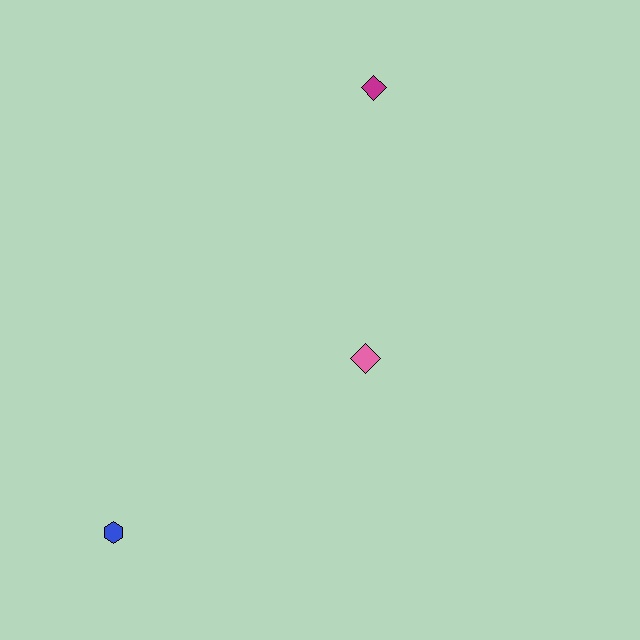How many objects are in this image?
There are 3 objects.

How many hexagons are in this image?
There is 1 hexagon.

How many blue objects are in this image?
There is 1 blue object.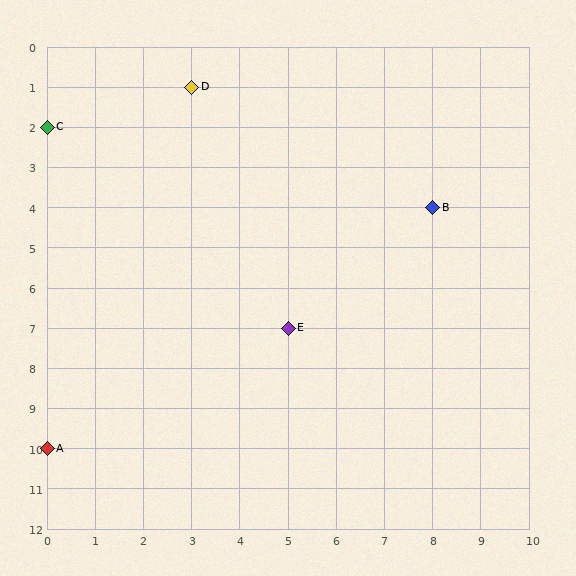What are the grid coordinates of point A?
Point A is at grid coordinates (0, 10).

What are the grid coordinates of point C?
Point C is at grid coordinates (0, 2).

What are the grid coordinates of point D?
Point D is at grid coordinates (3, 1).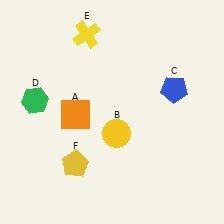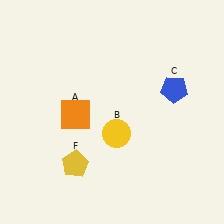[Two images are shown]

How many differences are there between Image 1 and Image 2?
There are 2 differences between the two images.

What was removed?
The green hexagon (D), the yellow cross (E) were removed in Image 2.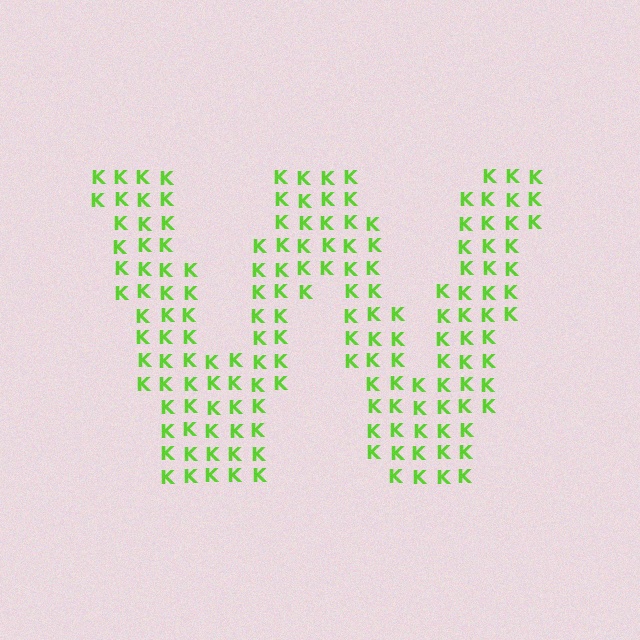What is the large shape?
The large shape is the letter W.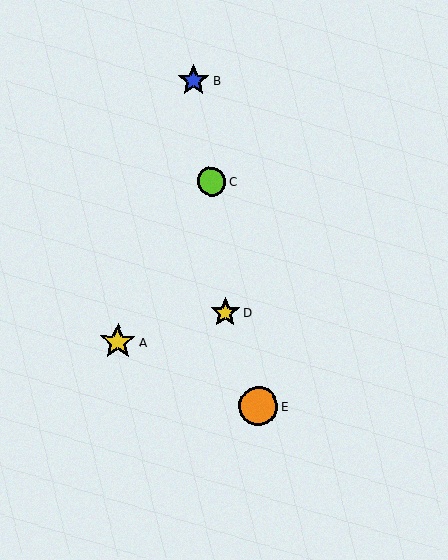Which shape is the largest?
The orange circle (labeled E) is the largest.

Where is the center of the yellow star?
The center of the yellow star is at (118, 342).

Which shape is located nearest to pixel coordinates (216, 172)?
The lime circle (labeled C) at (212, 181) is nearest to that location.